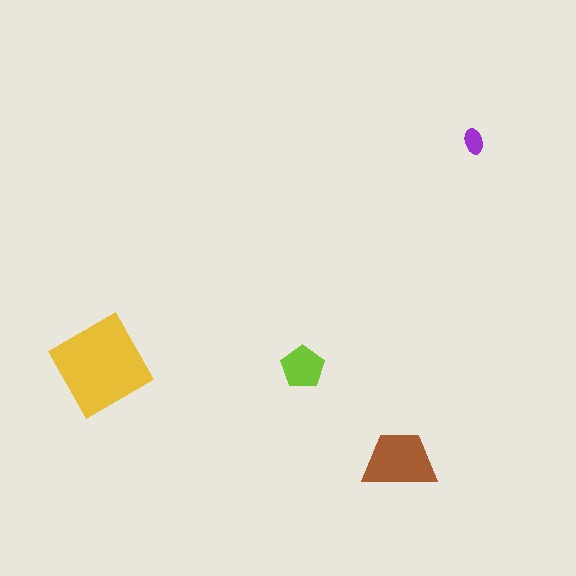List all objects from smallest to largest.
The purple ellipse, the lime pentagon, the brown trapezoid, the yellow diamond.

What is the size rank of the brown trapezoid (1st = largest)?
2nd.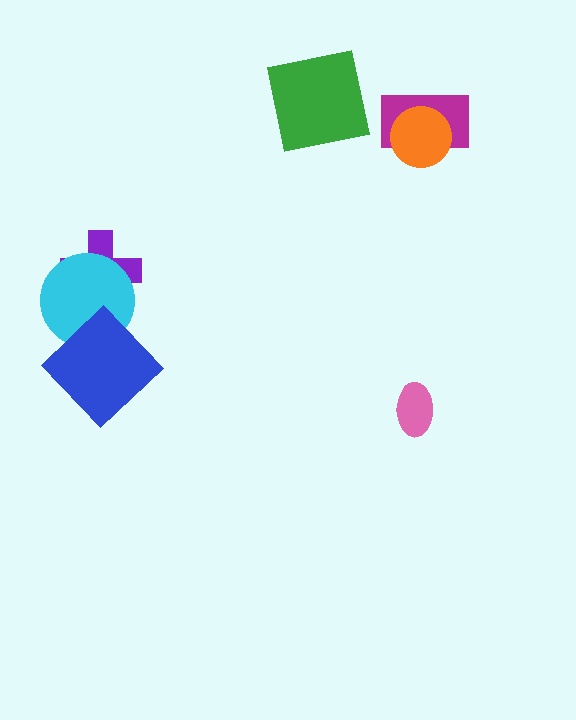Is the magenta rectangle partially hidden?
Yes, it is partially covered by another shape.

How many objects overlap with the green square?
0 objects overlap with the green square.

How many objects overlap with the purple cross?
1 object overlaps with the purple cross.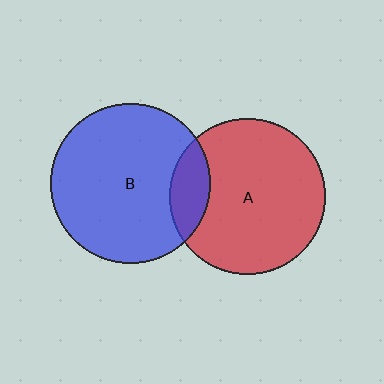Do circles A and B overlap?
Yes.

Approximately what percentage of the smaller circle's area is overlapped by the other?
Approximately 15%.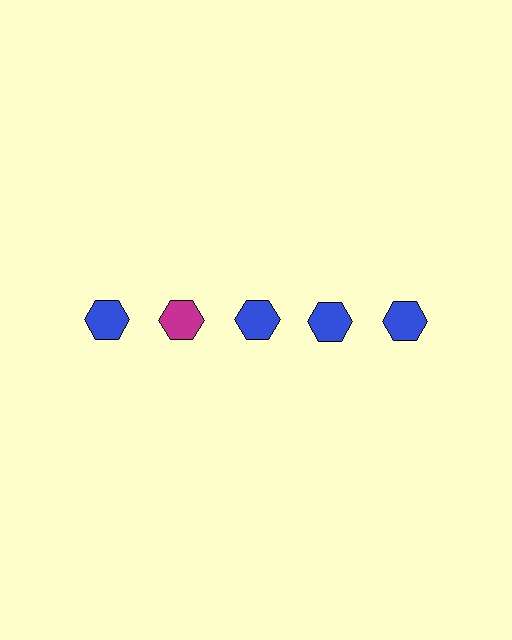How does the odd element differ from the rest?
It has a different color: magenta instead of blue.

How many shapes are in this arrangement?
There are 5 shapes arranged in a grid pattern.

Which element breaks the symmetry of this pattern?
The magenta hexagon in the top row, second from left column breaks the symmetry. All other shapes are blue hexagons.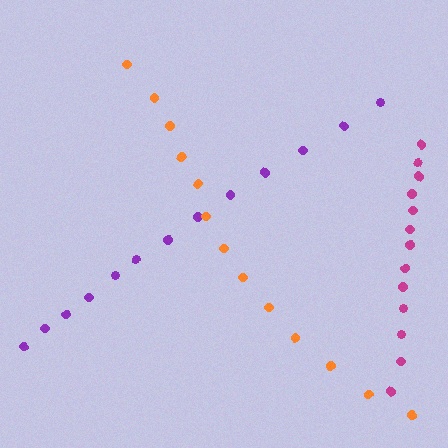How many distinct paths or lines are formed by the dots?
There are 3 distinct paths.